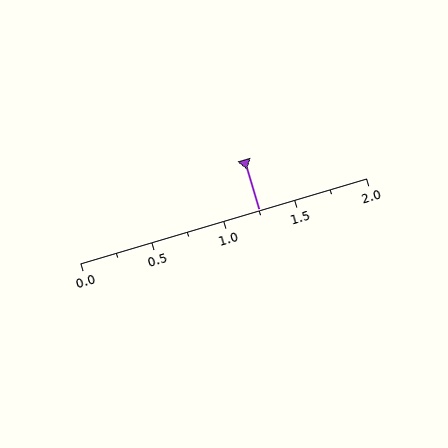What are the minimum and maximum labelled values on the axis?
The axis runs from 0.0 to 2.0.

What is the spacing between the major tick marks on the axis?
The major ticks are spaced 0.5 apart.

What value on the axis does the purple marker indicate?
The marker indicates approximately 1.25.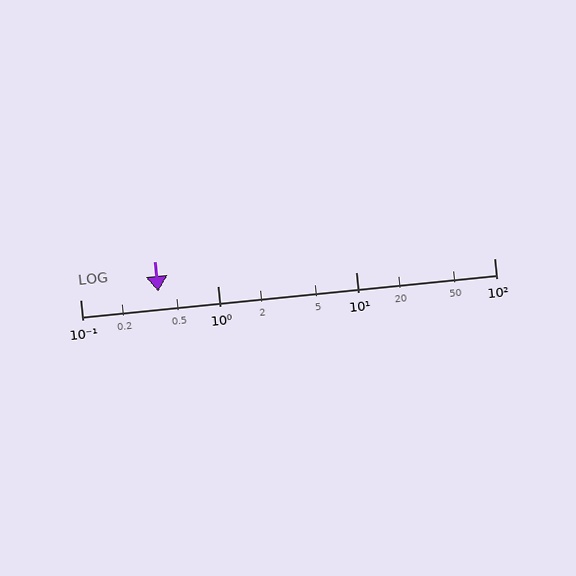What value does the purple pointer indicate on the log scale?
The pointer indicates approximately 0.37.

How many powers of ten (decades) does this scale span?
The scale spans 3 decades, from 0.1 to 100.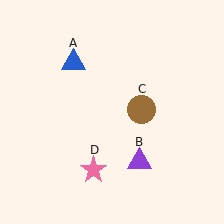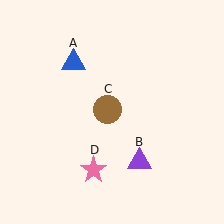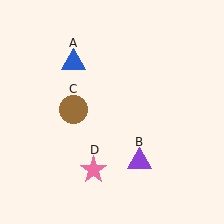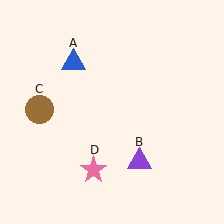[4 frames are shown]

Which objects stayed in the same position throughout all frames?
Blue triangle (object A) and purple triangle (object B) and pink star (object D) remained stationary.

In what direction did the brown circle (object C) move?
The brown circle (object C) moved left.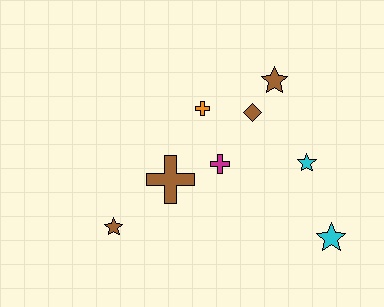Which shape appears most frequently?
Star, with 4 objects.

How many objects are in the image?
There are 8 objects.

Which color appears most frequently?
Brown, with 4 objects.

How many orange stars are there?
There are no orange stars.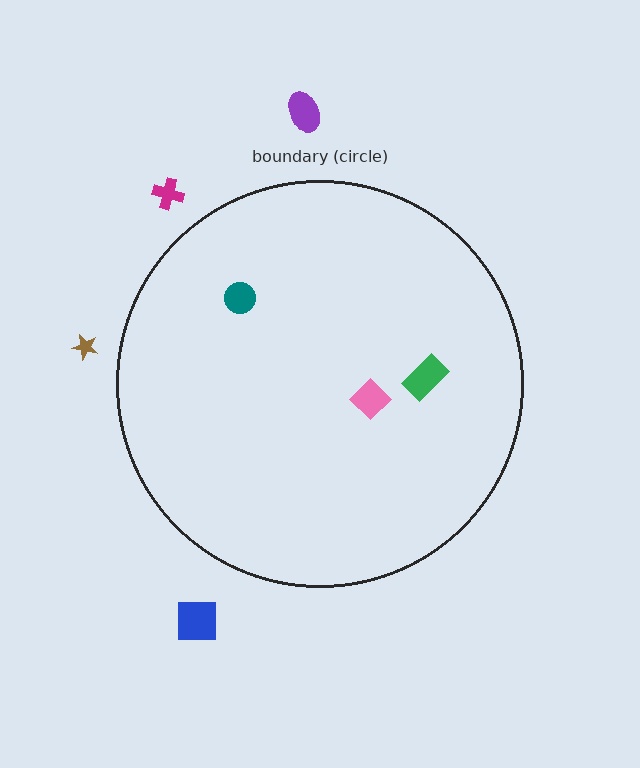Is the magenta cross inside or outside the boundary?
Outside.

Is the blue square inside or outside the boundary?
Outside.